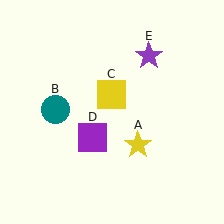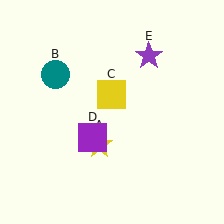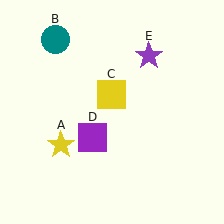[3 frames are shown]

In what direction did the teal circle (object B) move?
The teal circle (object B) moved up.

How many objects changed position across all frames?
2 objects changed position: yellow star (object A), teal circle (object B).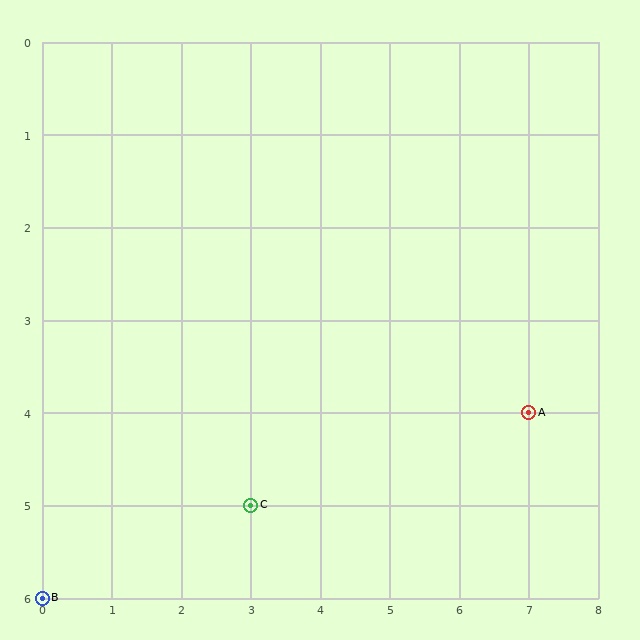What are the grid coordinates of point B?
Point B is at grid coordinates (0, 6).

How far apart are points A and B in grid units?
Points A and B are 7 columns and 2 rows apart (about 7.3 grid units diagonally).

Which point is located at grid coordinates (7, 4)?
Point A is at (7, 4).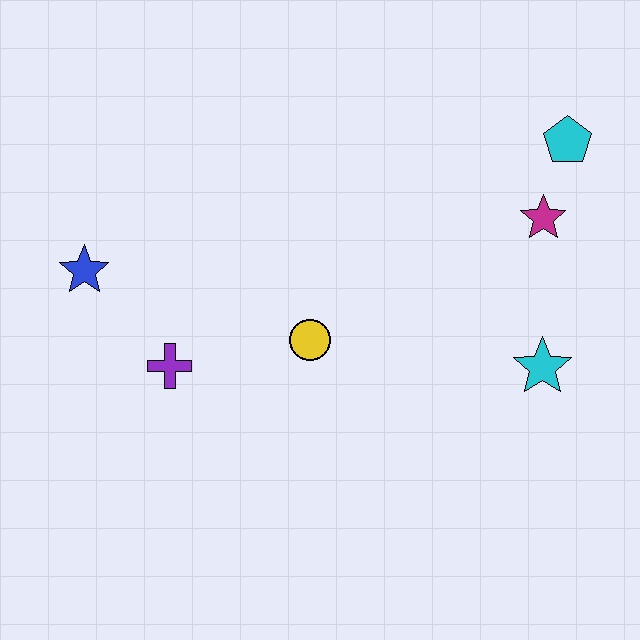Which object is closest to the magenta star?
The cyan pentagon is closest to the magenta star.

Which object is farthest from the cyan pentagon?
The blue star is farthest from the cyan pentagon.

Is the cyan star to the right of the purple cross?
Yes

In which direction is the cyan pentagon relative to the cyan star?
The cyan pentagon is above the cyan star.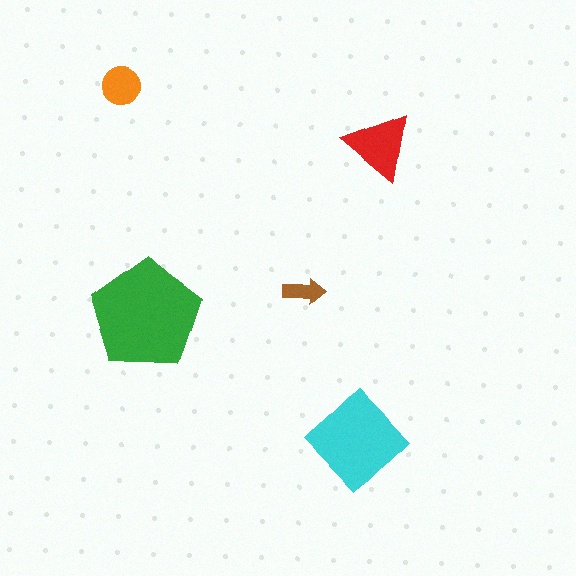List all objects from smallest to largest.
The brown arrow, the orange circle, the red triangle, the cyan diamond, the green pentagon.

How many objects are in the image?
There are 5 objects in the image.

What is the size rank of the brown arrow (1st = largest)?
5th.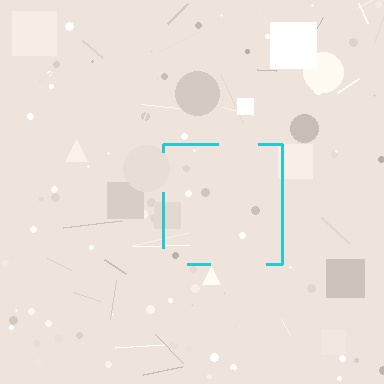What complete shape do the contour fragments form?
The contour fragments form a square.